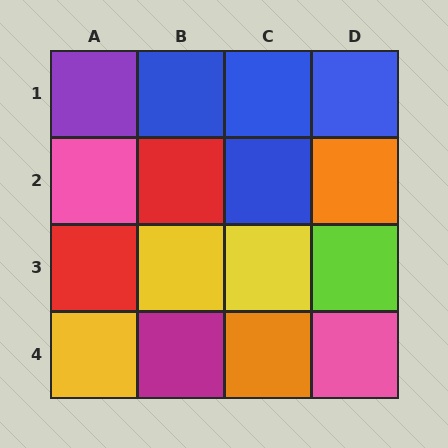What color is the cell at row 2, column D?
Orange.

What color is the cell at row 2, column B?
Red.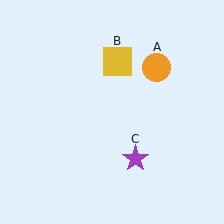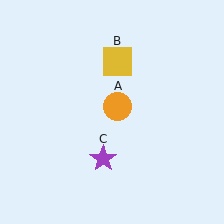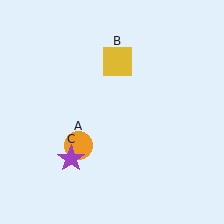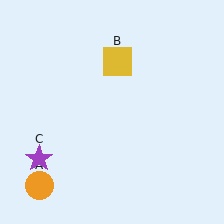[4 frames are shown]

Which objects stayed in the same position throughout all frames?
Yellow square (object B) remained stationary.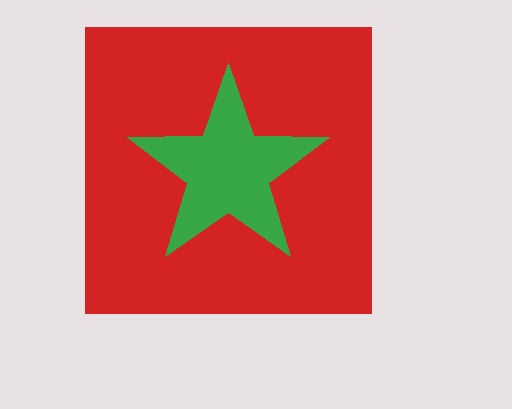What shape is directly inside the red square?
The green star.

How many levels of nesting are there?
2.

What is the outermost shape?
The red square.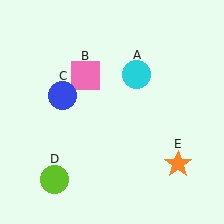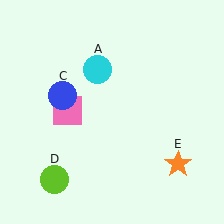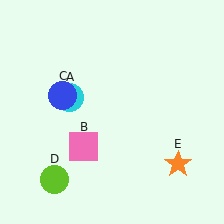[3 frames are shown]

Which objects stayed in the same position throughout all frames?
Blue circle (object C) and lime circle (object D) and orange star (object E) remained stationary.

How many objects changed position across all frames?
2 objects changed position: cyan circle (object A), pink square (object B).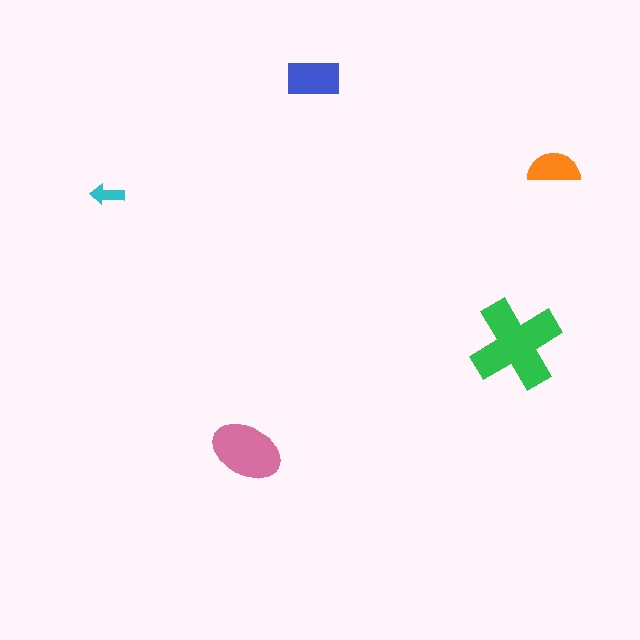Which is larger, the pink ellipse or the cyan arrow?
The pink ellipse.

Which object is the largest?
The green cross.